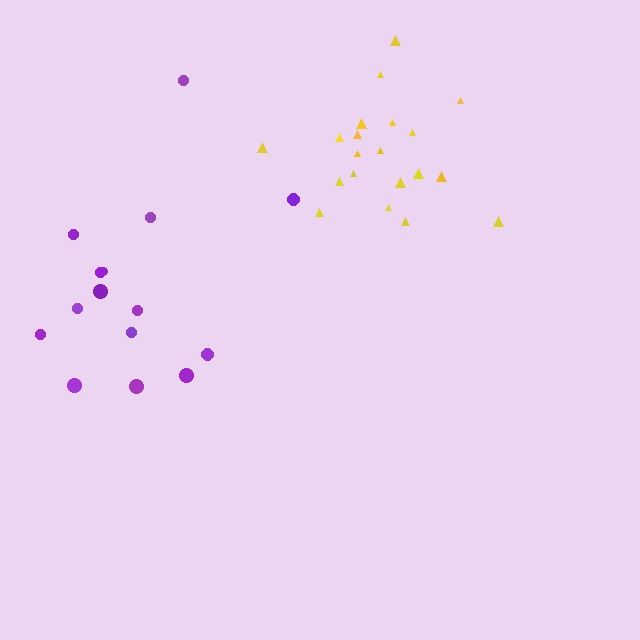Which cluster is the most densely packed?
Yellow.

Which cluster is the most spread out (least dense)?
Purple.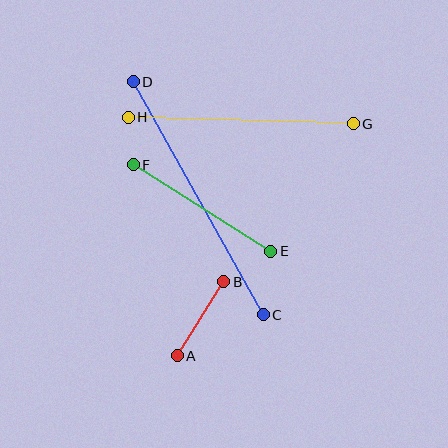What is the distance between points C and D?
The distance is approximately 267 pixels.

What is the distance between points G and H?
The distance is approximately 225 pixels.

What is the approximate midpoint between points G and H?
The midpoint is at approximately (241, 120) pixels.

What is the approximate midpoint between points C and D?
The midpoint is at approximately (198, 198) pixels.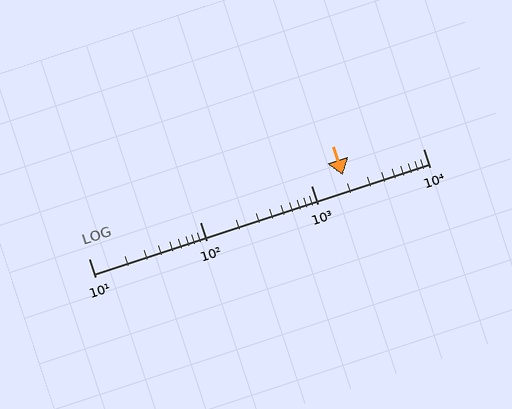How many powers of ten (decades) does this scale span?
The scale spans 3 decades, from 10 to 10000.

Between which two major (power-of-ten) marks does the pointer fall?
The pointer is between 1000 and 10000.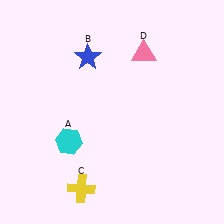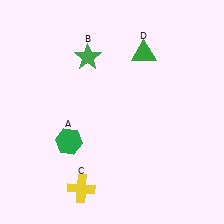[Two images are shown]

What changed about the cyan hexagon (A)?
In Image 1, A is cyan. In Image 2, it changed to green.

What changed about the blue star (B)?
In Image 1, B is blue. In Image 2, it changed to green.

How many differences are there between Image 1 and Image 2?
There are 3 differences between the two images.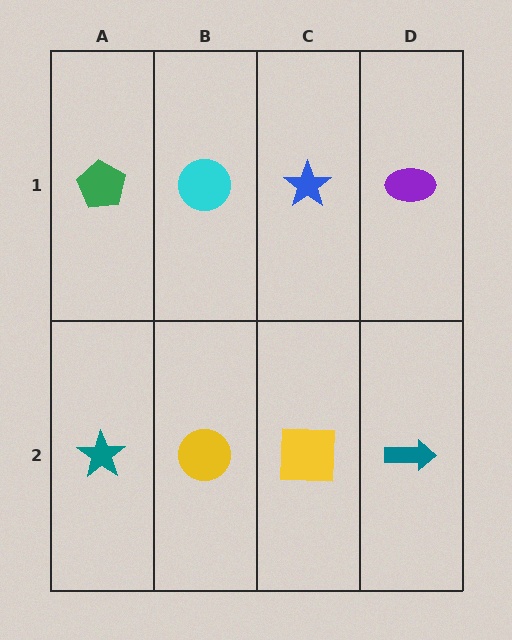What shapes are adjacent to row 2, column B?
A cyan circle (row 1, column B), a teal star (row 2, column A), a yellow square (row 2, column C).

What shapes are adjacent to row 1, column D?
A teal arrow (row 2, column D), a blue star (row 1, column C).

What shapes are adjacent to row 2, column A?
A green pentagon (row 1, column A), a yellow circle (row 2, column B).